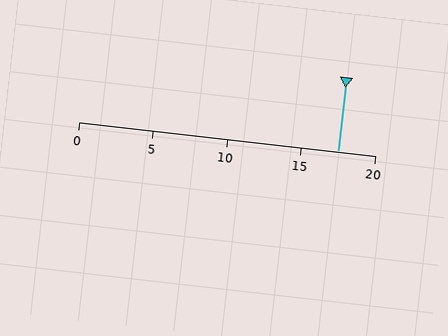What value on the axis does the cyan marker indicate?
The marker indicates approximately 17.5.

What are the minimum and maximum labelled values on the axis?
The axis runs from 0 to 20.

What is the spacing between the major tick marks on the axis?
The major ticks are spaced 5 apart.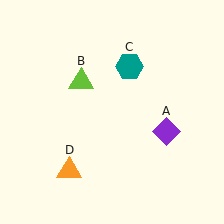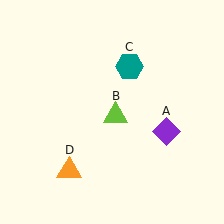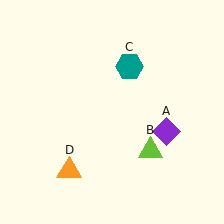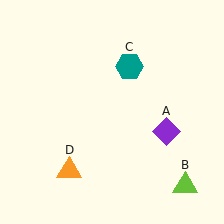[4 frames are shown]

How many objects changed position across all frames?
1 object changed position: lime triangle (object B).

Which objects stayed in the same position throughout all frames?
Purple diamond (object A) and teal hexagon (object C) and orange triangle (object D) remained stationary.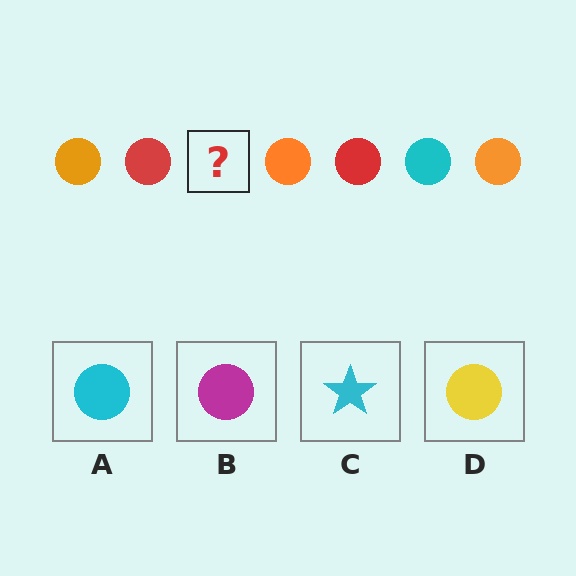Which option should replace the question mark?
Option A.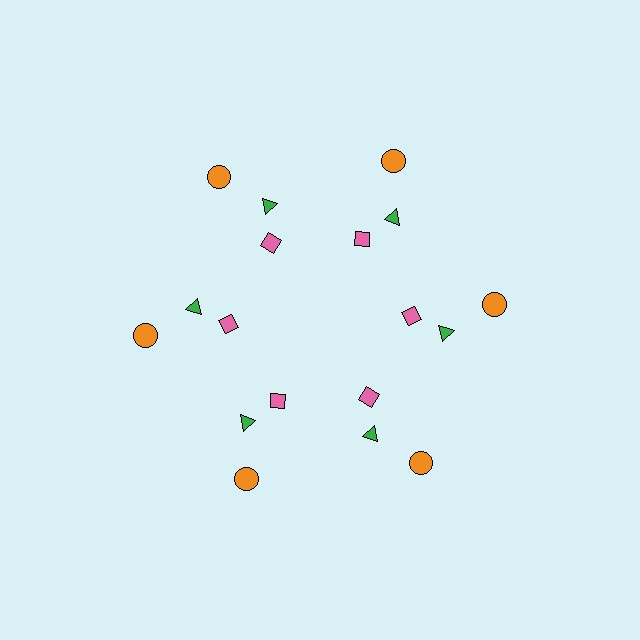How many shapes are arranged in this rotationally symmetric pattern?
There are 18 shapes, arranged in 6 groups of 3.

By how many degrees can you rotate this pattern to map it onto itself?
The pattern maps onto itself every 60 degrees of rotation.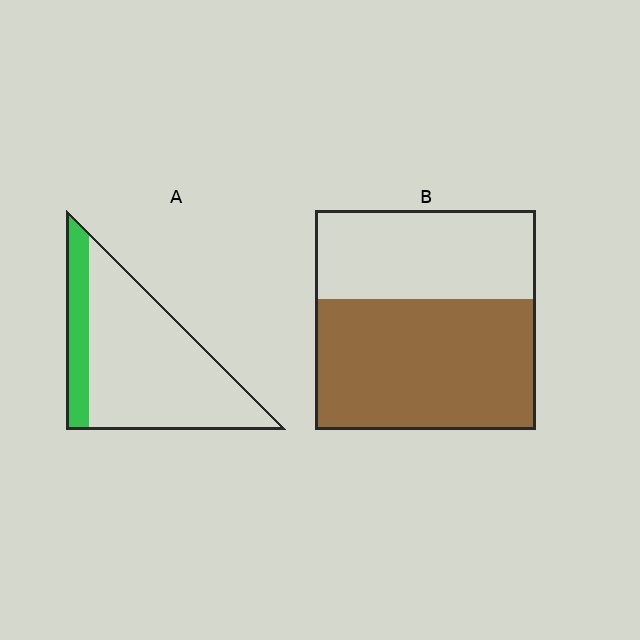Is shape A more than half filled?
No.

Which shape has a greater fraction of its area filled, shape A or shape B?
Shape B.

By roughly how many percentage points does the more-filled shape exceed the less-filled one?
By roughly 40 percentage points (B over A).